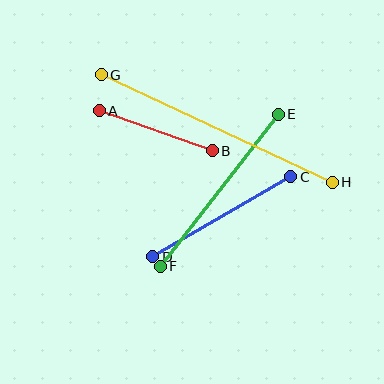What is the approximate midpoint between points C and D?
The midpoint is at approximately (222, 217) pixels.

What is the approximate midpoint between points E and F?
The midpoint is at approximately (219, 190) pixels.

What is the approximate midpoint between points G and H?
The midpoint is at approximately (217, 129) pixels.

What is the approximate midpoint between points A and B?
The midpoint is at approximately (156, 131) pixels.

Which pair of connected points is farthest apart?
Points G and H are farthest apart.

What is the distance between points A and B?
The distance is approximately 120 pixels.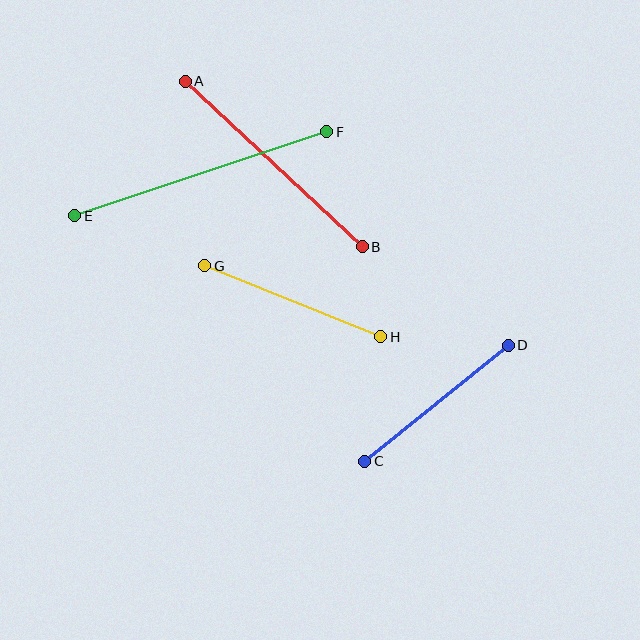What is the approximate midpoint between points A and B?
The midpoint is at approximately (274, 164) pixels.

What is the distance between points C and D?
The distance is approximately 184 pixels.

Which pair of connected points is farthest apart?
Points E and F are farthest apart.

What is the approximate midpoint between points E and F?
The midpoint is at approximately (201, 174) pixels.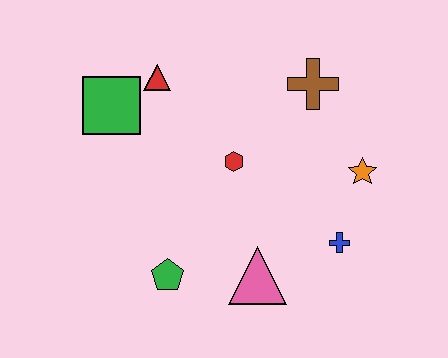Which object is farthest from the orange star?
The green square is farthest from the orange star.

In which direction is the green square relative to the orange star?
The green square is to the left of the orange star.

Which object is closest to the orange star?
The blue cross is closest to the orange star.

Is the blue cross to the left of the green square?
No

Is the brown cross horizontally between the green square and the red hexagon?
No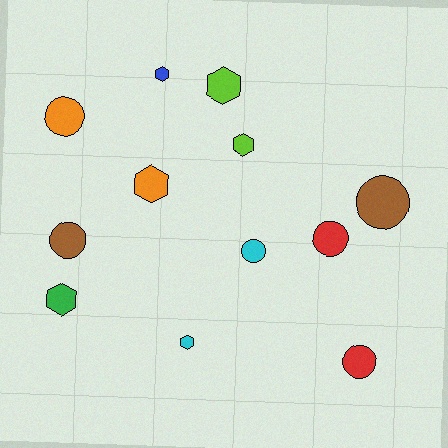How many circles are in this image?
There are 6 circles.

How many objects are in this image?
There are 12 objects.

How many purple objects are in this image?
There are no purple objects.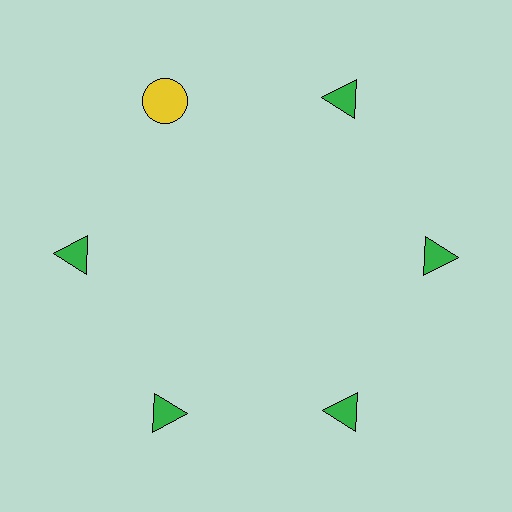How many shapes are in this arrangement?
There are 6 shapes arranged in a ring pattern.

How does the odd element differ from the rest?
It differs in both color (yellow instead of green) and shape (circle instead of triangle).